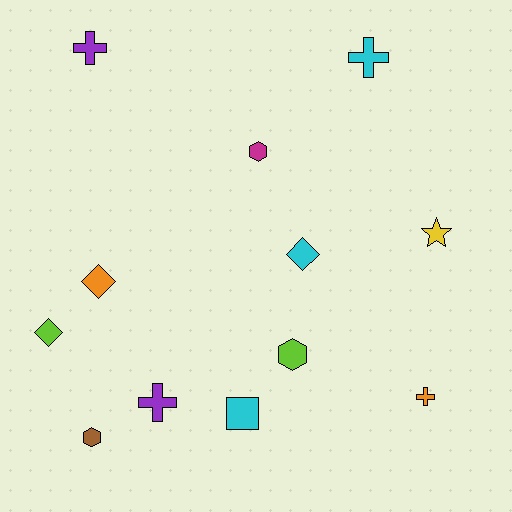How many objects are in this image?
There are 12 objects.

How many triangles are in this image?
There are no triangles.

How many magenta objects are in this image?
There is 1 magenta object.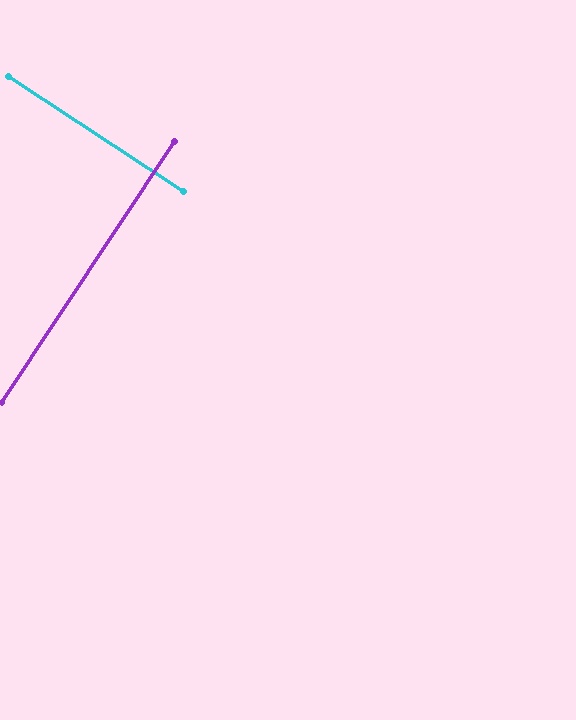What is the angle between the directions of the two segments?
Approximately 90 degrees.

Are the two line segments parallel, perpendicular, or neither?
Perpendicular — they meet at approximately 90°.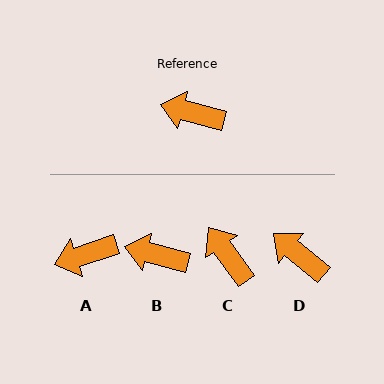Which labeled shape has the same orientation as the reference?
B.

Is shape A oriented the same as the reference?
No, it is off by about 33 degrees.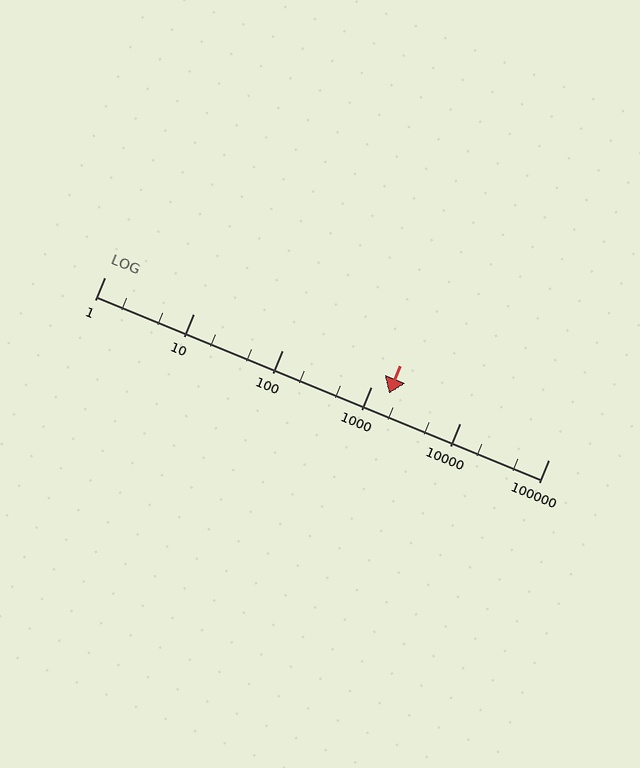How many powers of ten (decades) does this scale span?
The scale spans 5 decades, from 1 to 100000.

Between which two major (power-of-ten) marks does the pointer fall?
The pointer is between 1000 and 10000.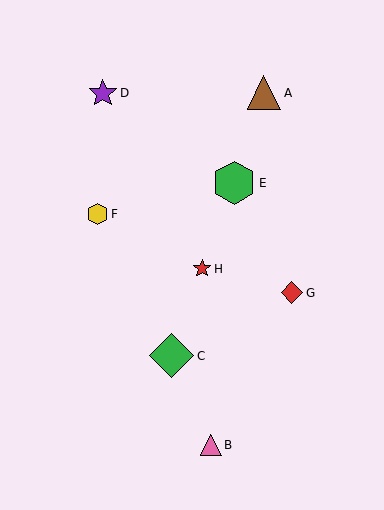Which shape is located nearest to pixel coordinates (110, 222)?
The yellow hexagon (labeled F) at (97, 214) is nearest to that location.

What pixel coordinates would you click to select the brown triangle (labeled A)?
Click at (264, 93) to select the brown triangle A.